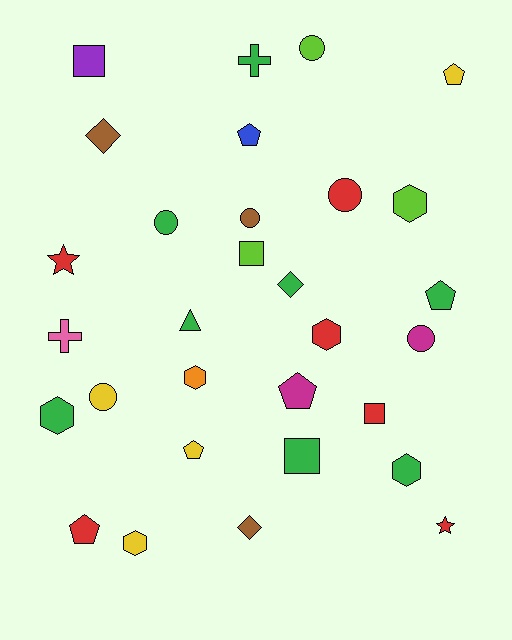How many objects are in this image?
There are 30 objects.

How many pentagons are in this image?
There are 6 pentagons.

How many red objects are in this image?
There are 6 red objects.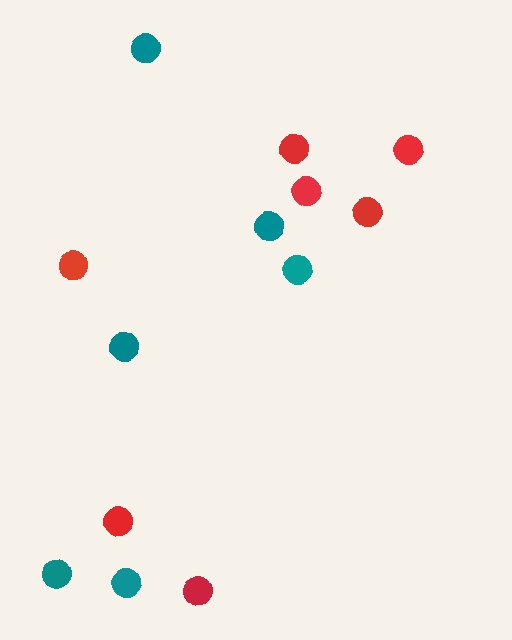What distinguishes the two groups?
There are 2 groups: one group of red circles (7) and one group of teal circles (6).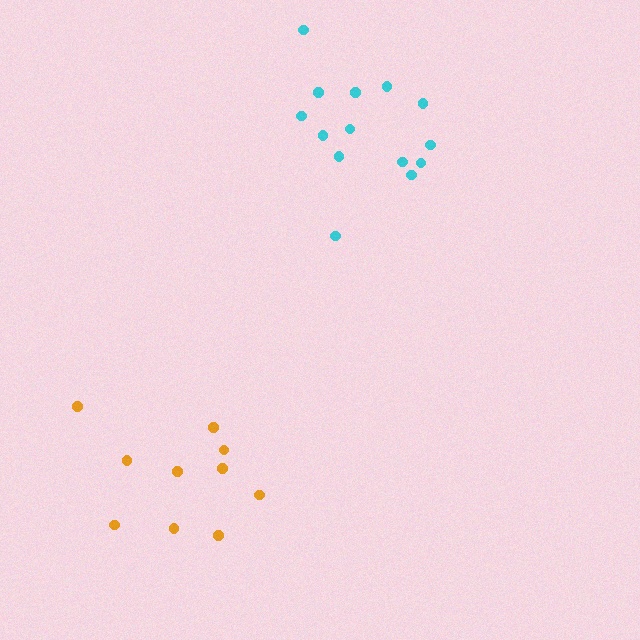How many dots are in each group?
Group 1: 10 dots, Group 2: 14 dots (24 total).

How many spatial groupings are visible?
There are 2 spatial groupings.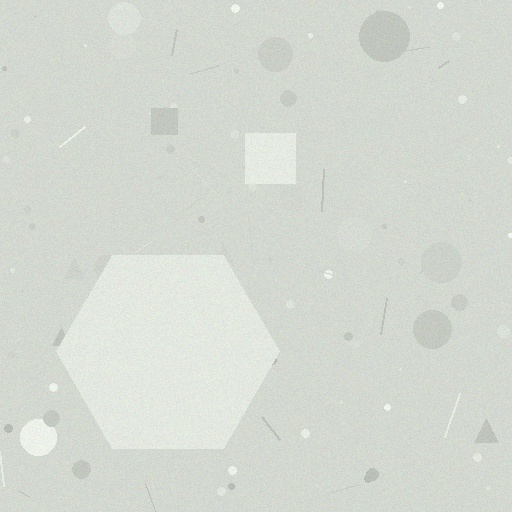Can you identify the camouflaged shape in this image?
The camouflaged shape is a hexagon.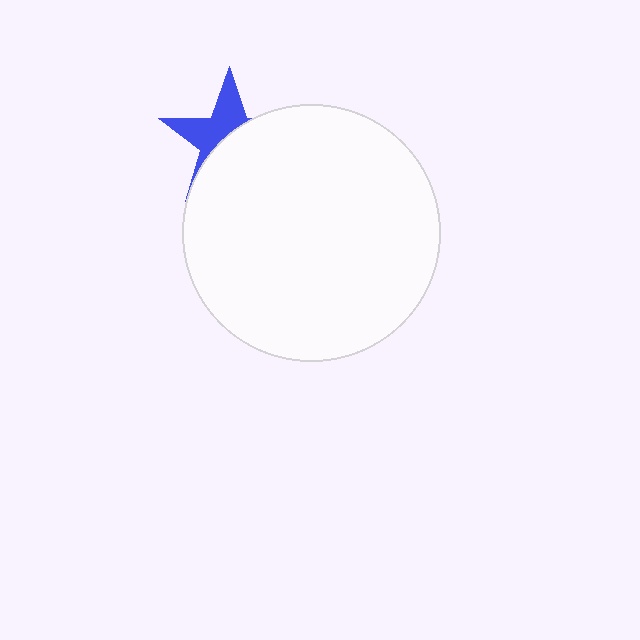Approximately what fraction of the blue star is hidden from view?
Roughly 58% of the blue star is hidden behind the white circle.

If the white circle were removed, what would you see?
You would see the complete blue star.